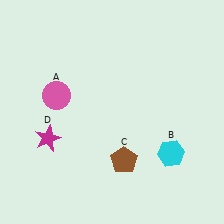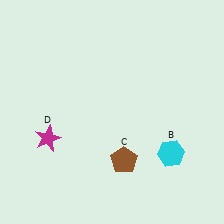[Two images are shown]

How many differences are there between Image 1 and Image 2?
There is 1 difference between the two images.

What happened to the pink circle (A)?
The pink circle (A) was removed in Image 2. It was in the top-left area of Image 1.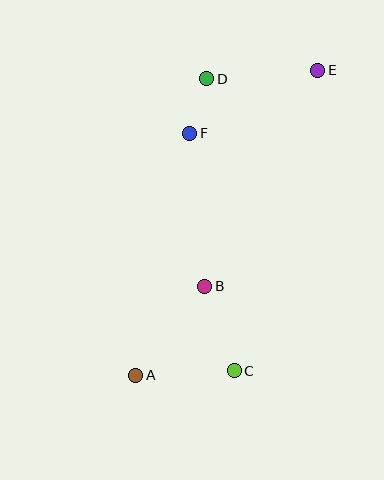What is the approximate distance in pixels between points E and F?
The distance between E and F is approximately 143 pixels.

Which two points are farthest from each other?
Points A and E are farthest from each other.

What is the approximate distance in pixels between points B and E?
The distance between B and E is approximately 244 pixels.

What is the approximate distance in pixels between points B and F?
The distance between B and F is approximately 153 pixels.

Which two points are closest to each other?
Points D and F are closest to each other.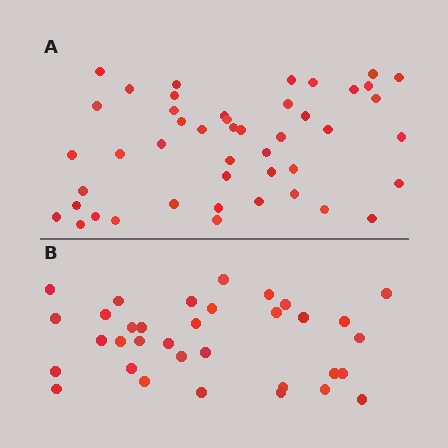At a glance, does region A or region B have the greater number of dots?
Region A (the top region) has more dots.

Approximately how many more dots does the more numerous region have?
Region A has roughly 12 or so more dots than region B.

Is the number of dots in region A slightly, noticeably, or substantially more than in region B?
Region A has noticeably more, but not dramatically so. The ratio is roughly 1.4 to 1.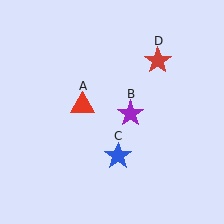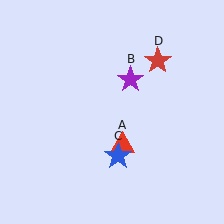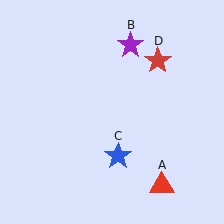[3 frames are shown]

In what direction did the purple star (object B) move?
The purple star (object B) moved up.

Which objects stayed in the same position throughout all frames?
Blue star (object C) and red star (object D) remained stationary.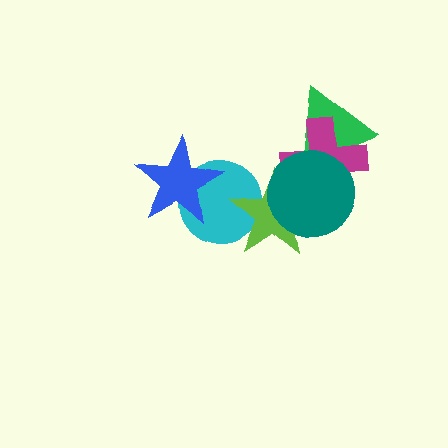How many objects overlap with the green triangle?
2 objects overlap with the green triangle.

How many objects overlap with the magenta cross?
3 objects overlap with the magenta cross.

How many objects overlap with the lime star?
3 objects overlap with the lime star.